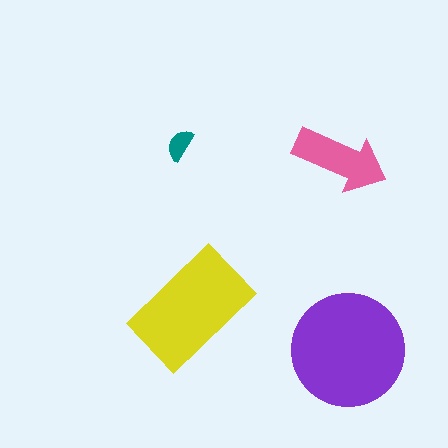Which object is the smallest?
The teal semicircle.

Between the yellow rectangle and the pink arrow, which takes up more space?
The yellow rectangle.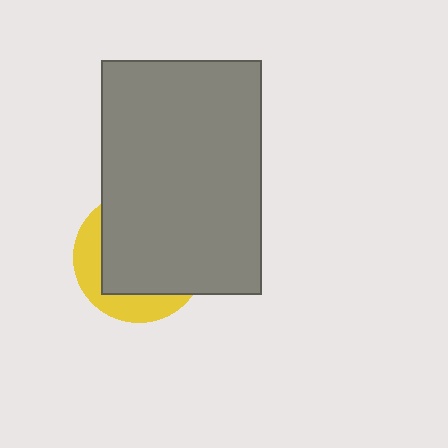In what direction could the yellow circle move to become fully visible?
The yellow circle could move toward the lower-left. That would shift it out from behind the gray rectangle entirely.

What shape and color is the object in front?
The object in front is a gray rectangle.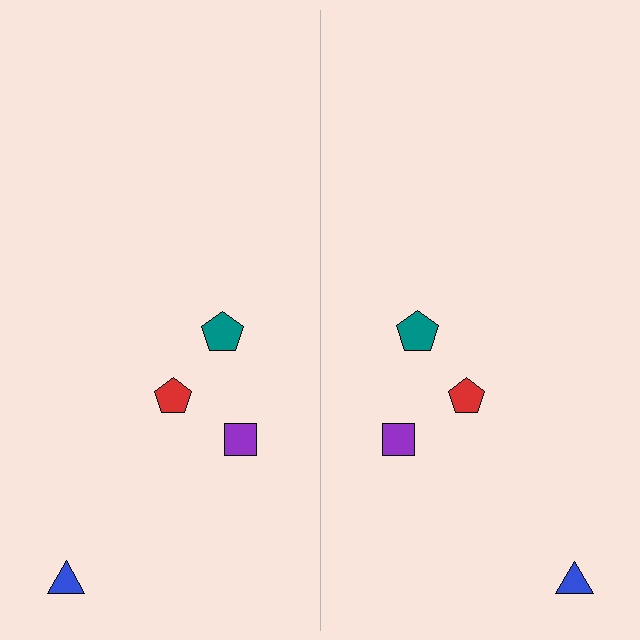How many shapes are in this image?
There are 8 shapes in this image.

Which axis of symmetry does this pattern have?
The pattern has a vertical axis of symmetry running through the center of the image.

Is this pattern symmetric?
Yes, this pattern has bilateral (reflection) symmetry.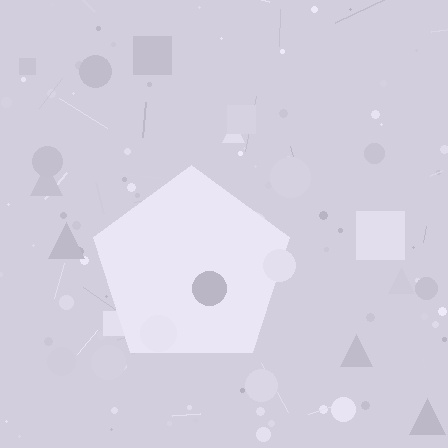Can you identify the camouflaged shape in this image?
The camouflaged shape is a pentagon.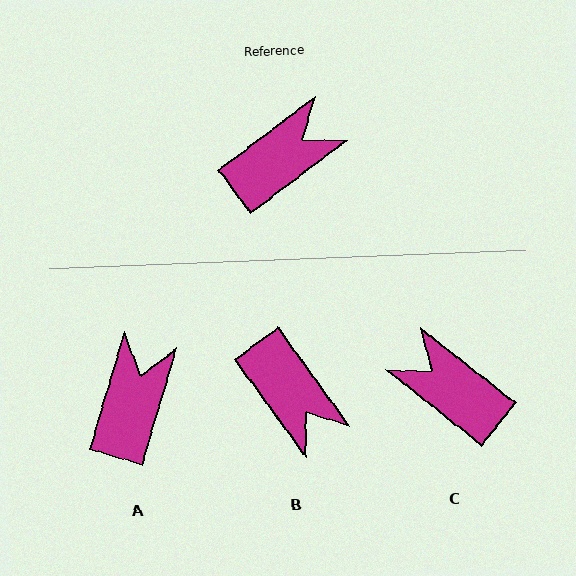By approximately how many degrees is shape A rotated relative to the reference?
Approximately 36 degrees counter-clockwise.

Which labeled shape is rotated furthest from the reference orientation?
C, about 104 degrees away.